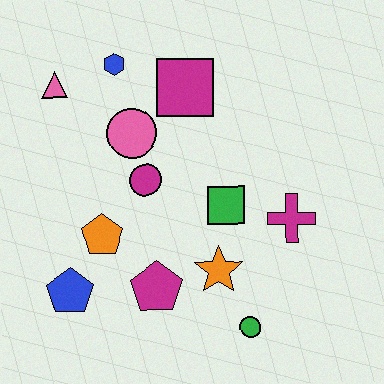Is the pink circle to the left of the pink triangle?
No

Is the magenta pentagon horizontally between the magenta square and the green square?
No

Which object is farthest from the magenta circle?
The green circle is farthest from the magenta circle.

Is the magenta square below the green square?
No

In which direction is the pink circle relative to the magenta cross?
The pink circle is to the left of the magenta cross.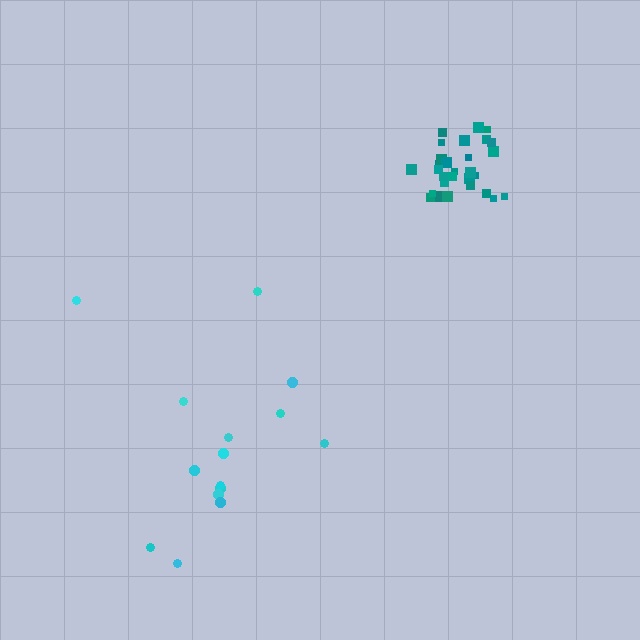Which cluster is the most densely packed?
Teal.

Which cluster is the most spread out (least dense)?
Cyan.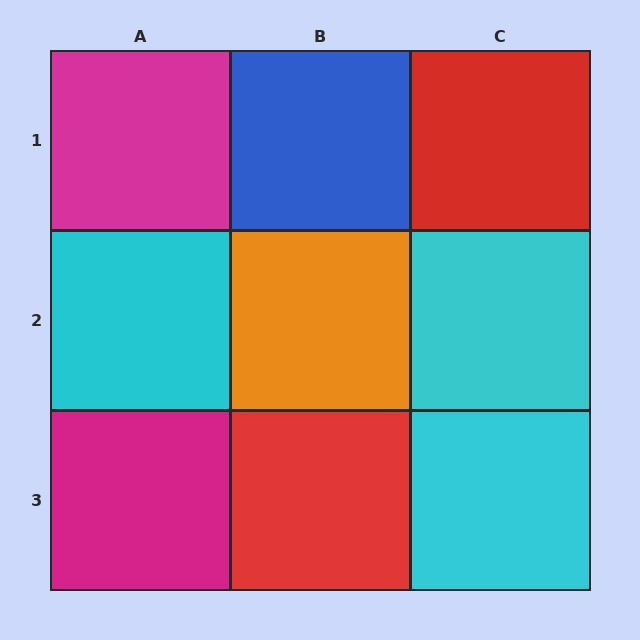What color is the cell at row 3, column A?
Magenta.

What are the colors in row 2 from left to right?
Cyan, orange, cyan.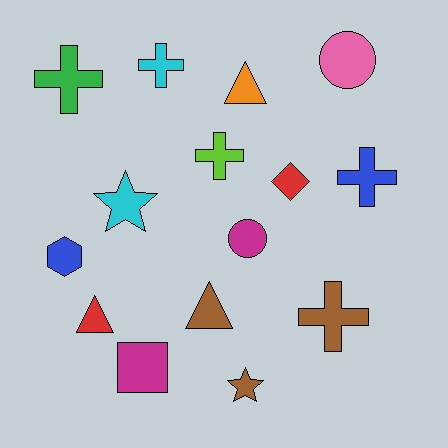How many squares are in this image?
There is 1 square.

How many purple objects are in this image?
There are no purple objects.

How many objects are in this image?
There are 15 objects.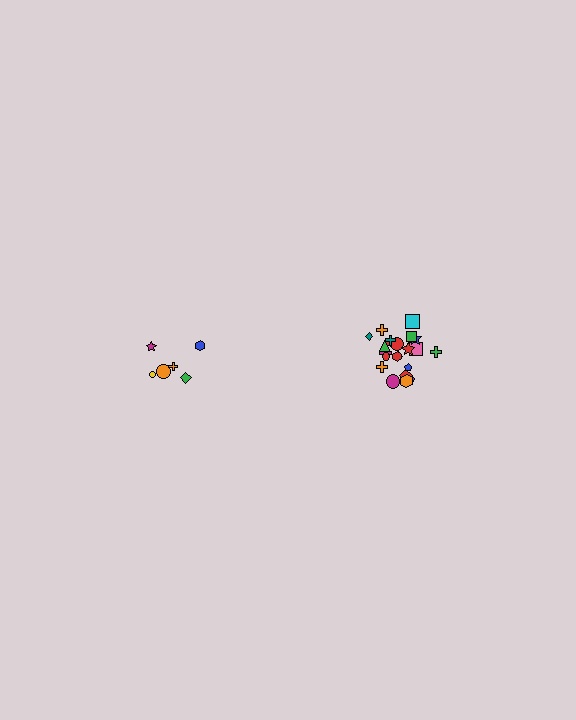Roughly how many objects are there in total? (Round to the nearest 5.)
Roughly 30 objects in total.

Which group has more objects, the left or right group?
The right group.